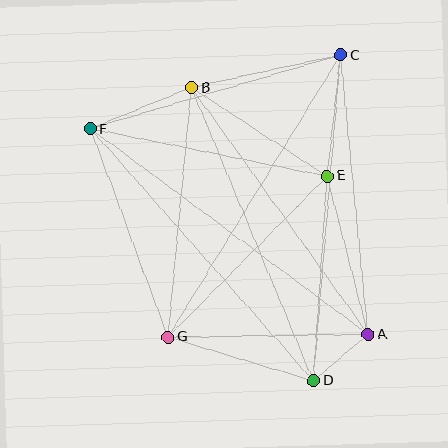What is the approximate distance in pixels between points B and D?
The distance between B and D is approximately 317 pixels.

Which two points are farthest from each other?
Points A and F are farthest from each other.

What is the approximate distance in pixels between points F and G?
The distance between F and G is approximately 222 pixels.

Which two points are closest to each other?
Points A and D are closest to each other.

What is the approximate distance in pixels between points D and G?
The distance between D and G is approximately 152 pixels.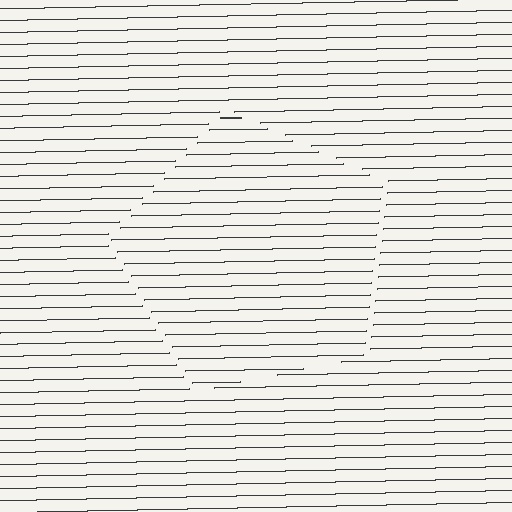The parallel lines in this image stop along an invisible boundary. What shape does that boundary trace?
An illusory pentagon. The interior of the shape contains the same grating, shifted by half a period — the contour is defined by the phase discontinuity where line-ends from the inner and outer gratings abut.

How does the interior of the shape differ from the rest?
The interior of the shape contains the same grating, shifted by half a period — the contour is defined by the phase discontinuity where line-ends from the inner and outer gratings abut.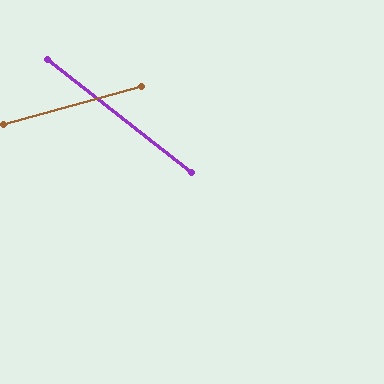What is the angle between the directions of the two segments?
Approximately 53 degrees.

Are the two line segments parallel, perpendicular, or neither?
Neither parallel nor perpendicular — they differ by about 53°.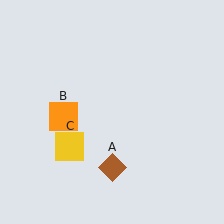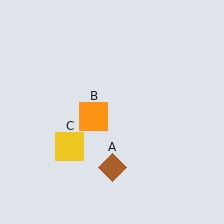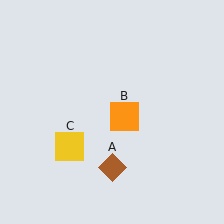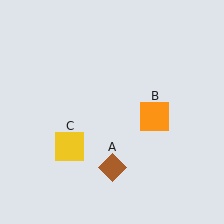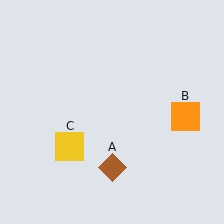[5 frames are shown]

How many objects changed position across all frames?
1 object changed position: orange square (object B).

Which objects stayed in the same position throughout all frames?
Brown diamond (object A) and yellow square (object C) remained stationary.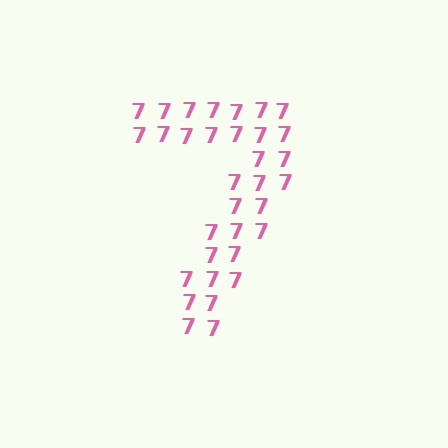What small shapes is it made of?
It is made of small digit 7's.